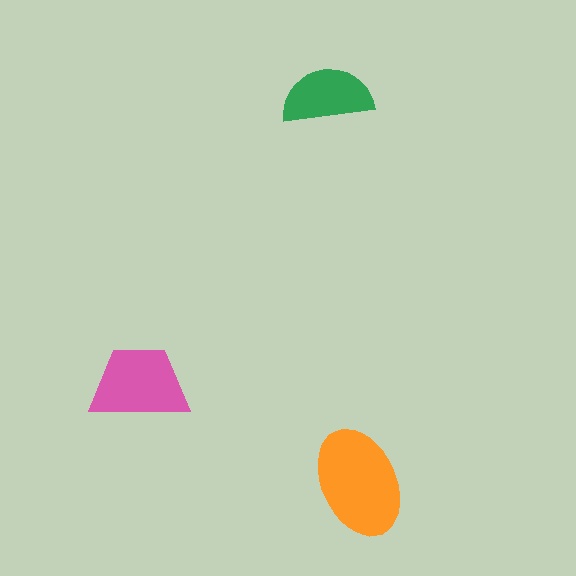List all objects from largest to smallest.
The orange ellipse, the pink trapezoid, the green semicircle.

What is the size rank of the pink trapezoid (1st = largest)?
2nd.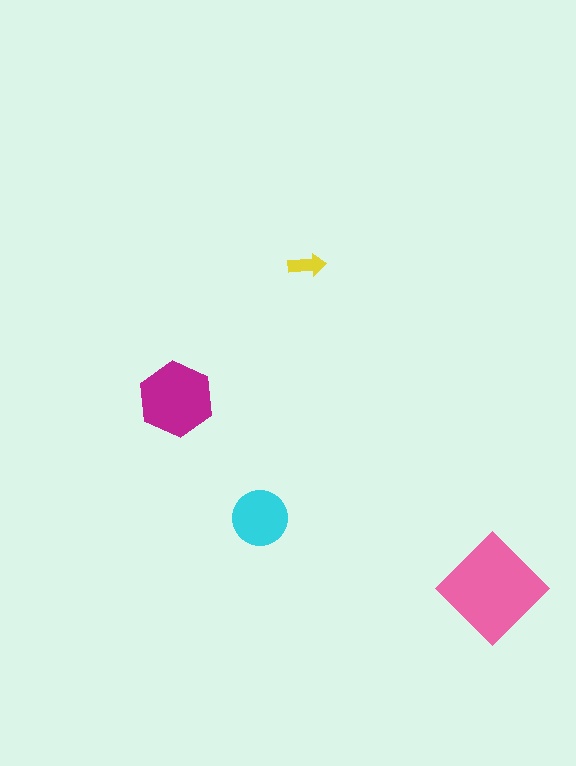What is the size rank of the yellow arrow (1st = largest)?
4th.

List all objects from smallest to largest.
The yellow arrow, the cyan circle, the magenta hexagon, the pink diamond.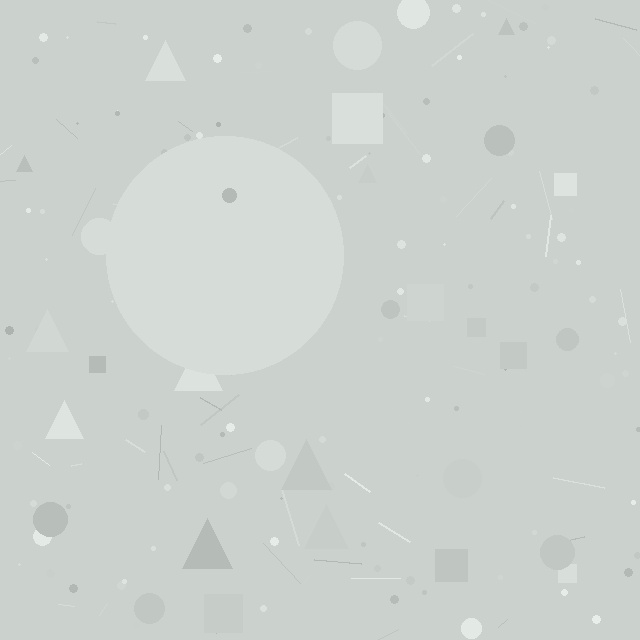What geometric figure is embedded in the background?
A circle is embedded in the background.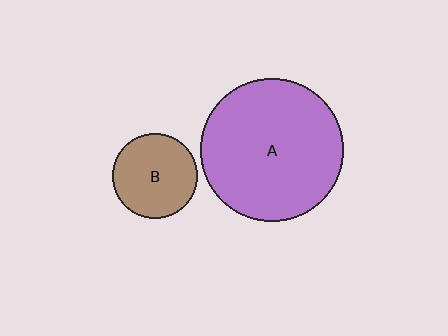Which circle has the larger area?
Circle A (purple).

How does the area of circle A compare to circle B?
Approximately 2.8 times.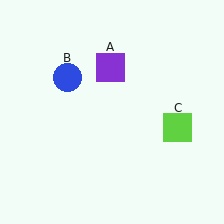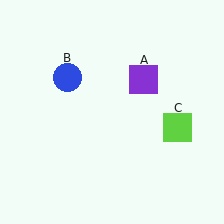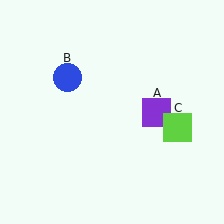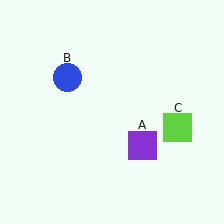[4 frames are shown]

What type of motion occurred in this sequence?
The purple square (object A) rotated clockwise around the center of the scene.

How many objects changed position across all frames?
1 object changed position: purple square (object A).